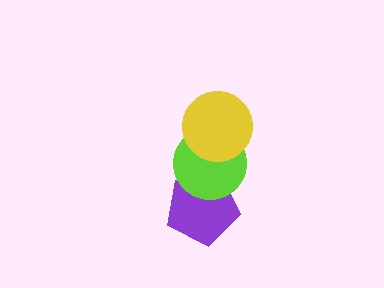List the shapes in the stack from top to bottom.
From top to bottom: the yellow circle, the lime circle, the purple pentagon.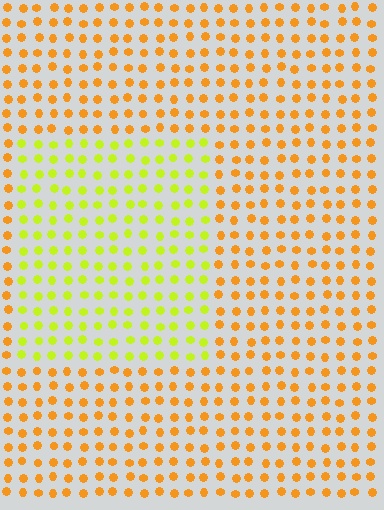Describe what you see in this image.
The image is filled with small orange elements in a uniform arrangement. A rectangle-shaped region is visible where the elements are tinted to a slightly different hue, forming a subtle color boundary.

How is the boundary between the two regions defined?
The boundary is defined purely by a slight shift in hue (about 41 degrees). Spacing, size, and orientation are identical on both sides.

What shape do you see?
I see a rectangle.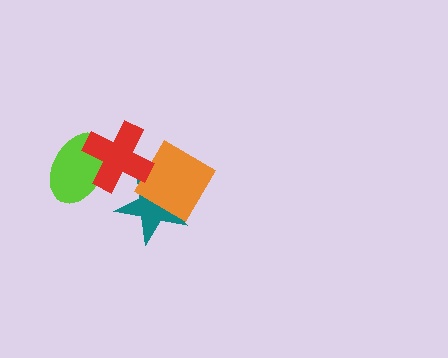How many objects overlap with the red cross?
2 objects overlap with the red cross.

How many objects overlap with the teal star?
2 objects overlap with the teal star.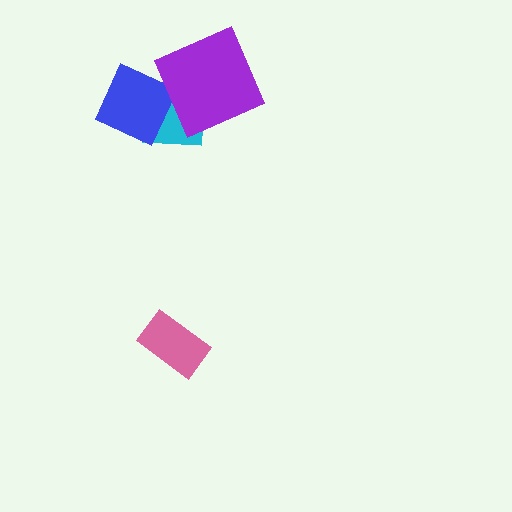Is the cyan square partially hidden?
Yes, it is partially covered by another shape.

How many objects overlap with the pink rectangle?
0 objects overlap with the pink rectangle.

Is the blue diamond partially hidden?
Yes, it is partially covered by another shape.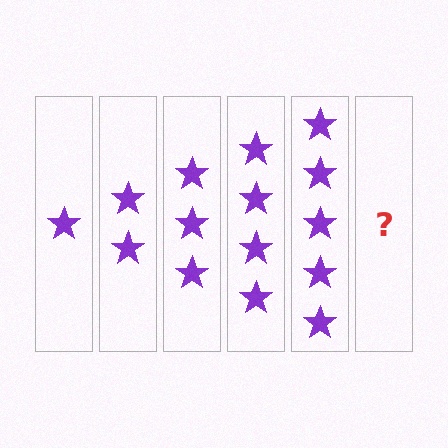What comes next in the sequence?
The next element should be 6 stars.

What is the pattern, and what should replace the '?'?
The pattern is that each step adds one more star. The '?' should be 6 stars.